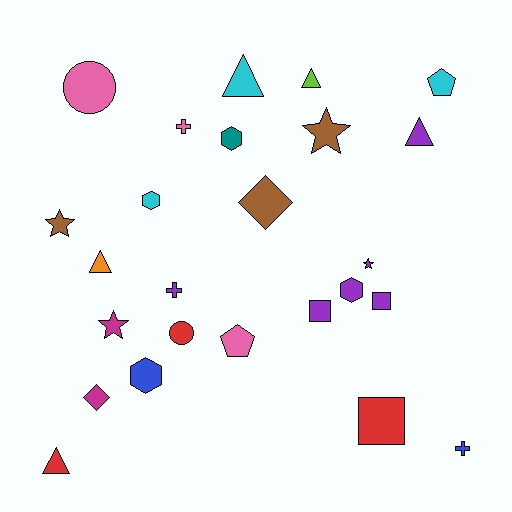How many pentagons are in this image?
There are 2 pentagons.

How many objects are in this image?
There are 25 objects.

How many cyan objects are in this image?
There are 3 cyan objects.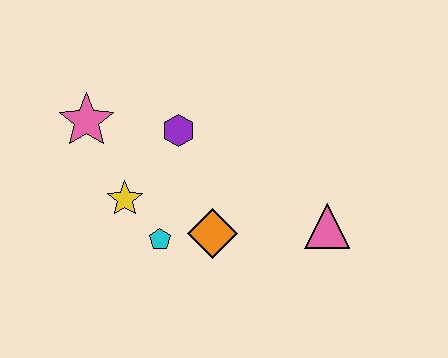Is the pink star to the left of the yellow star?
Yes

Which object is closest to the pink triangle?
The orange diamond is closest to the pink triangle.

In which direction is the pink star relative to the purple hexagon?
The pink star is to the left of the purple hexagon.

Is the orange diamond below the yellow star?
Yes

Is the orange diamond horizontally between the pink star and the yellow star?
No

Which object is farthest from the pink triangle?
The pink star is farthest from the pink triangle.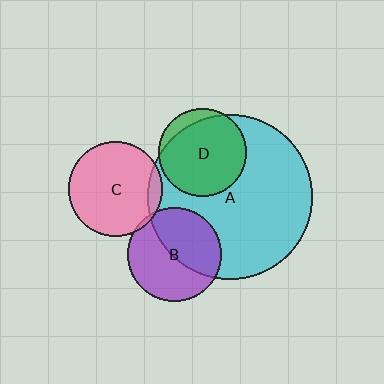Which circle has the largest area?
Circle A (cyan).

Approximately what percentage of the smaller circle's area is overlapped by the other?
Approximately 50%.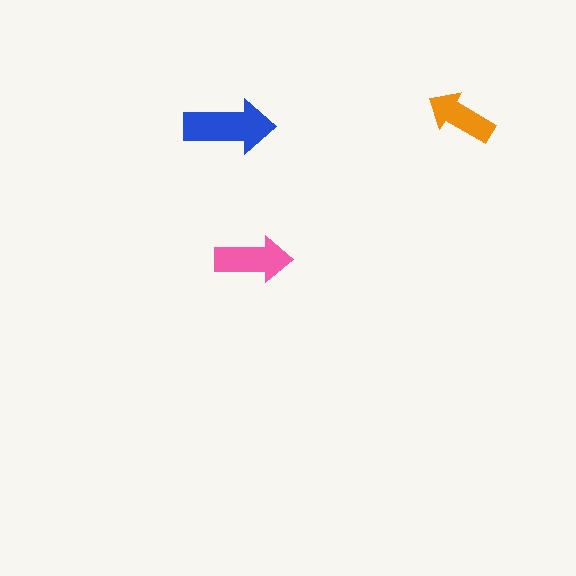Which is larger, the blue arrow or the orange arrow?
The blue one.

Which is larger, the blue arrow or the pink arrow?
The blue one.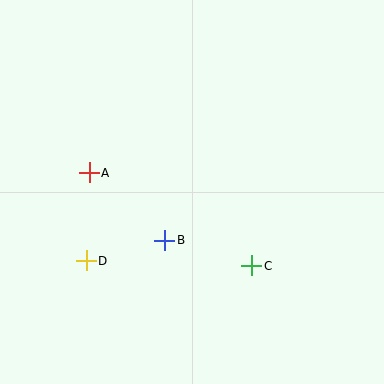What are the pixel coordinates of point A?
Point A is at (89, 173).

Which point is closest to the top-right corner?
Point C is closest to the top-right corner.